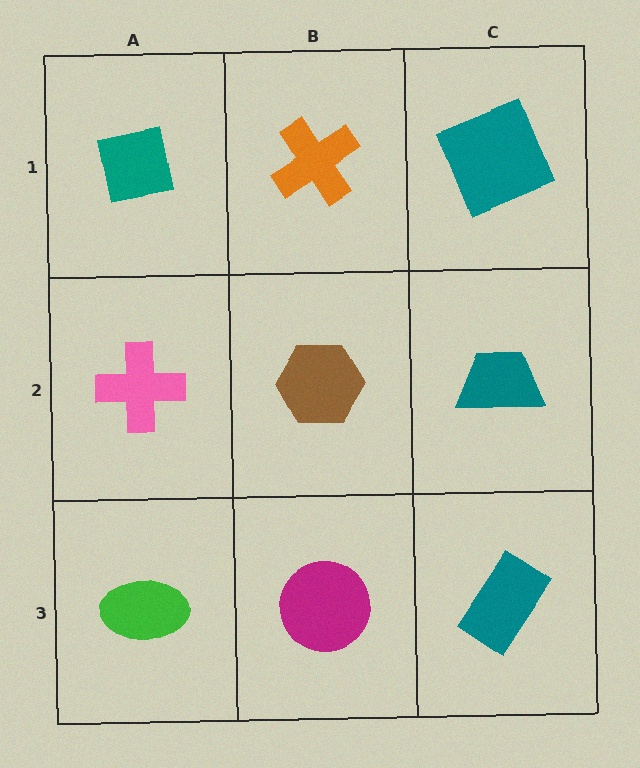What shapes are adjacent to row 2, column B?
An orange cross (row 1, column B), a magenta circle (row 3, column B), a pink cross (row 2, column A), a teal trapezoid (row 2, column C).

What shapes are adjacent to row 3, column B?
A brown hexagon (row 2, column B), a green ellipse (row 3, column A), a teal rectangle (row 3, column C).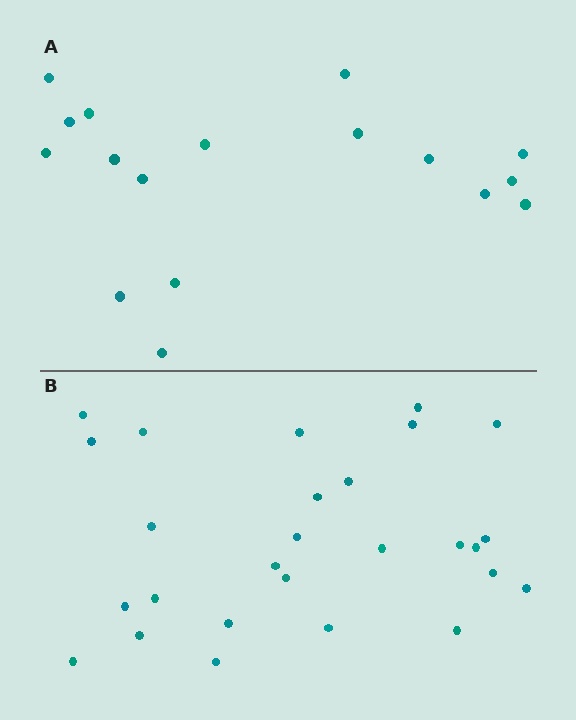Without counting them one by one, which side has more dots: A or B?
Region B (the bottom region) has more dots.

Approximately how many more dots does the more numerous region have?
Region B has roughly 10 or so more dots than region A.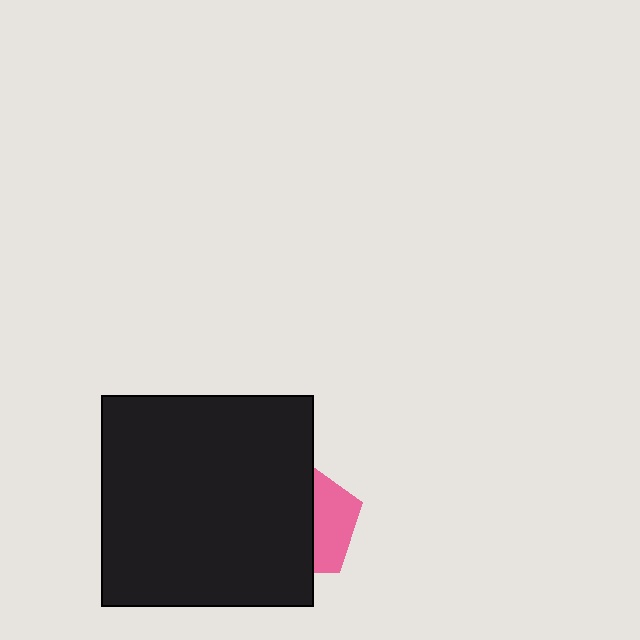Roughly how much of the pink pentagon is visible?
A small part of it is visible (roughly 38%).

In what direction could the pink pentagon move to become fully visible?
The pink pentagon could move right. That would shift it out from behind the black square entirely.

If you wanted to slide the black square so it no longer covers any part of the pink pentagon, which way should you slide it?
Slide it left — that is the most direct way to separate the two shapes.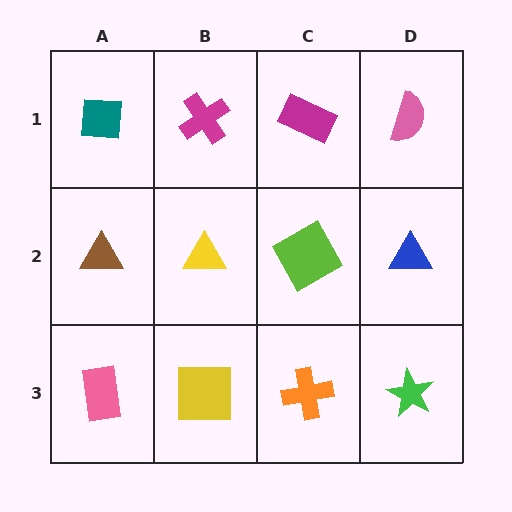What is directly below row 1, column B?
A yellow triangle.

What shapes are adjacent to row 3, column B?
A yellow triangle (row 2, column B), a pink rectangle (row 3, column A), an orange cross (row 3, column C).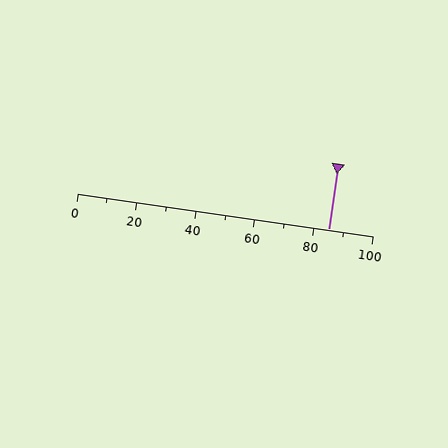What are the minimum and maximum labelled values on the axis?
The axis runs from 0 to 100.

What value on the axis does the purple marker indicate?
The marker indicates approximately 85.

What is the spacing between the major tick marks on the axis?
The major ticks are spaced 20 apart.